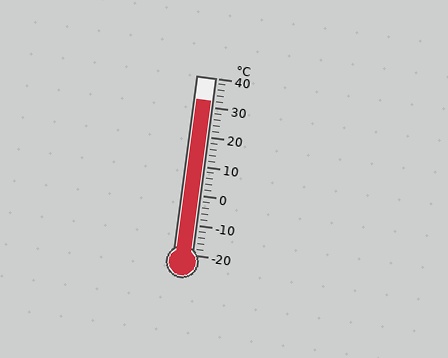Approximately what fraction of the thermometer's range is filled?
The thermometer is filled to approximately 85% of its range.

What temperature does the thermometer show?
The thermometer shows approximately 32°C.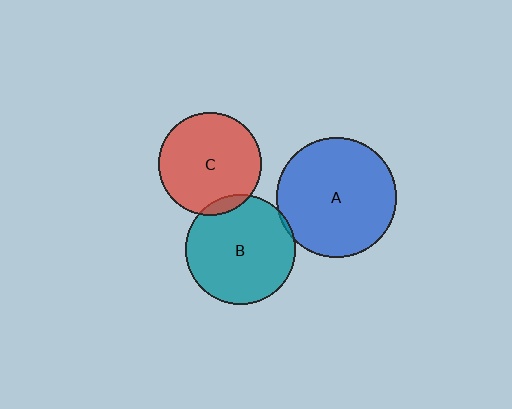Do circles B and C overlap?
Yes.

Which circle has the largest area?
Circle A (blue).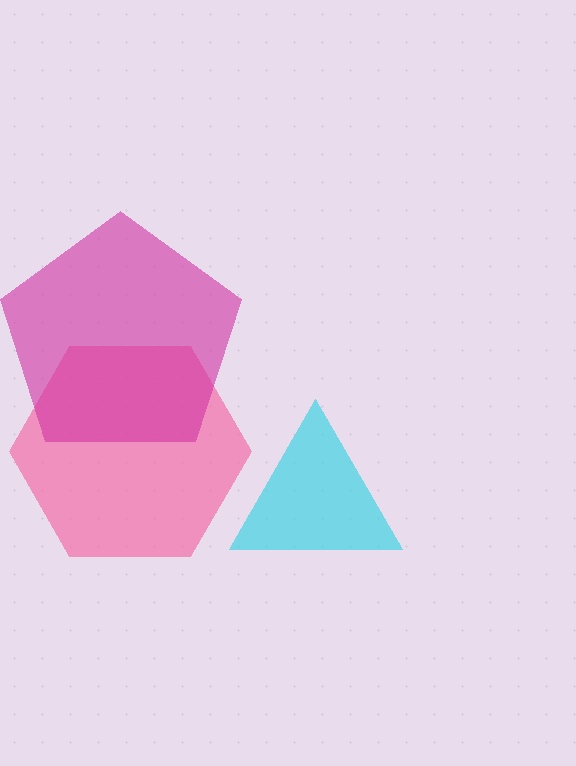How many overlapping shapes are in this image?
There are 3 overlapping shapes in the image.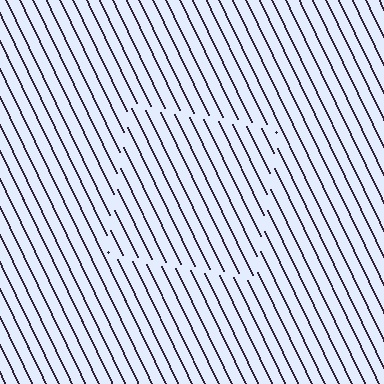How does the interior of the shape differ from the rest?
The interior of the shape contains the same grating, shifted by half a period — the contour is defined by the phase discontinuity where line-ends from the inner and outer gratings abut.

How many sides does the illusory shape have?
4 sides — the line-ends trace a square.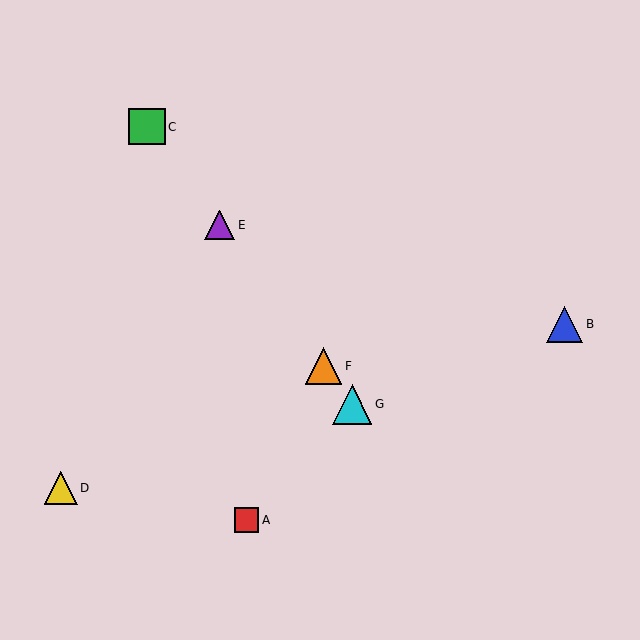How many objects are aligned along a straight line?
4 objects (C, E, F, G) are aligned along a straight line.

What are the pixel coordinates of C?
Object C is at (147, 127).